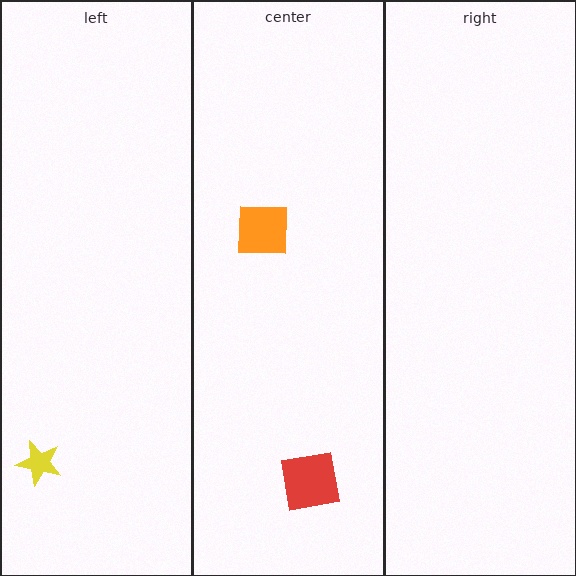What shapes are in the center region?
The red square, the orange square.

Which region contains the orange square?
The center region.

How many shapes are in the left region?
1.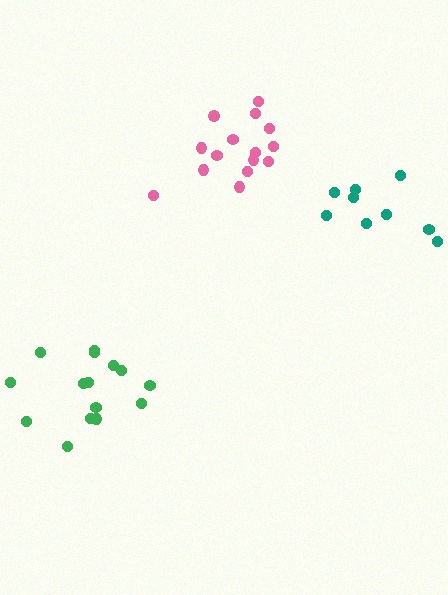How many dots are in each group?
Group 1: 9 dots, Group 2: 15 dots, Group 3: 15 dots (39 total).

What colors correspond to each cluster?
The clusters are colored: teal, green, pink.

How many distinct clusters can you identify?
There are 3 distinct clusters.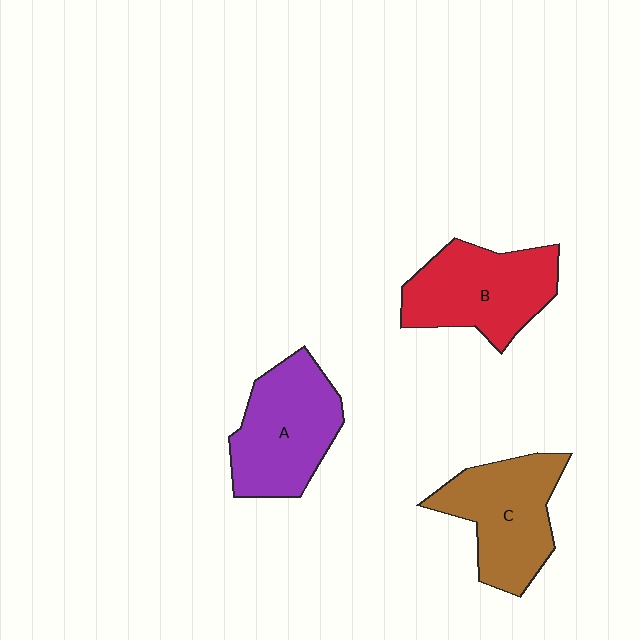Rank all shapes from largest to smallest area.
From largest to smallest: A (purple), B (red), C (brown).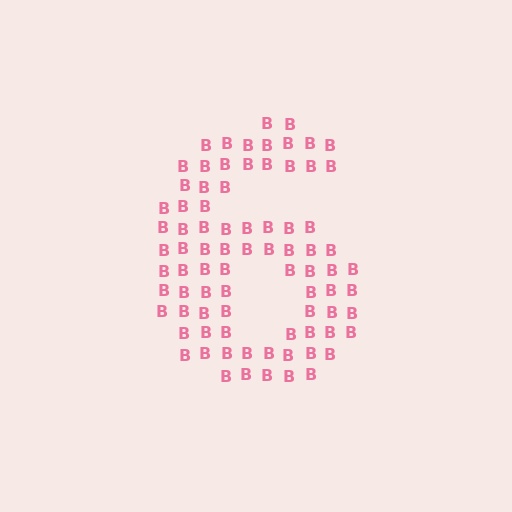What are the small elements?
The small elements are letter B's.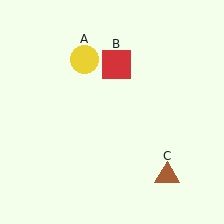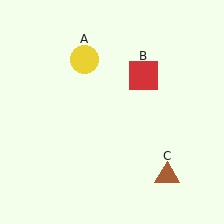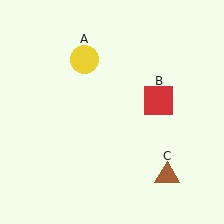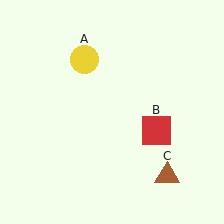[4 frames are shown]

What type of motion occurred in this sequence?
The red square (object B) rotated clockwise around the center of the scene.